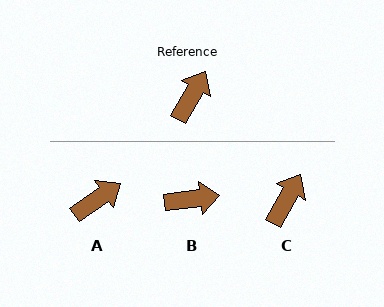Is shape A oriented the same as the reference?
No, it is off by about 25 degrees.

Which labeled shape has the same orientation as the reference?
C.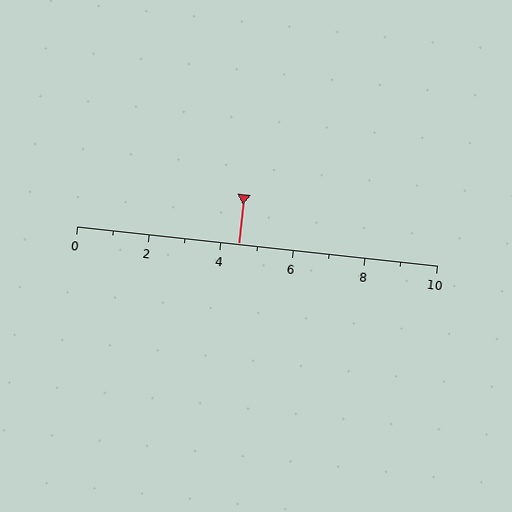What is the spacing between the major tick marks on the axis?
The major ticks are spaced 2 apart.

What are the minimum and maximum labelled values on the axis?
The axis runs from 0 to 10.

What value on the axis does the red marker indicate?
The marker indicates approximately 4.5.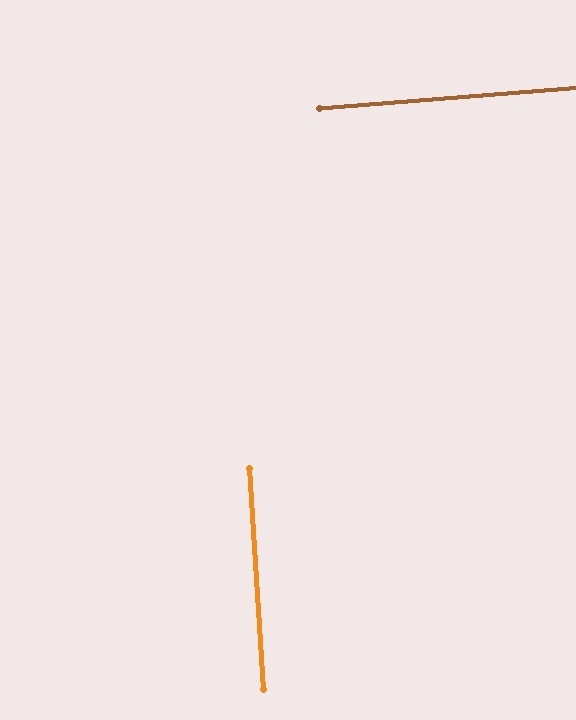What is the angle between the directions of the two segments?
Approximately 89 degrees.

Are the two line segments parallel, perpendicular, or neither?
Perpendicular — they meet at approximately 89°.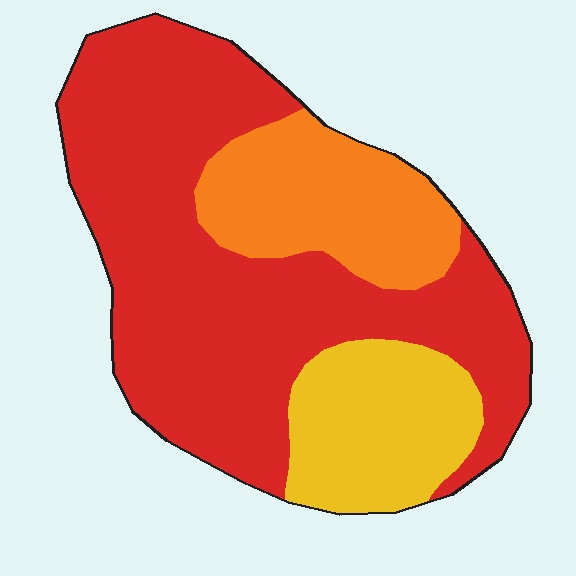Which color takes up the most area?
Red, at roughly 60%.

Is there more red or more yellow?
Red.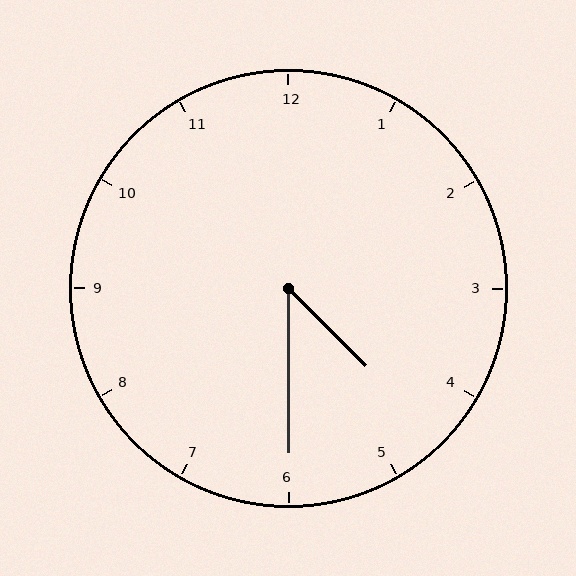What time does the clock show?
4:30.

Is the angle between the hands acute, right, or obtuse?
It is acute.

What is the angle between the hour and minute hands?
Approximately 45 degrees.